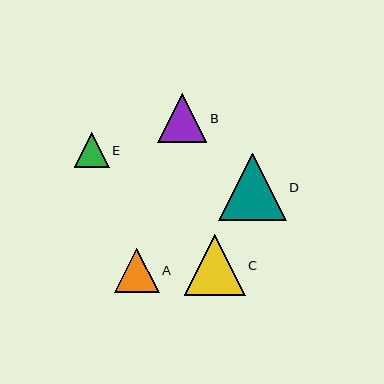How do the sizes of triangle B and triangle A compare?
Triangle B and triangle A are approximately the same size.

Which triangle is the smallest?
Triangle E is the smallest with a size of approximately 35 pixels.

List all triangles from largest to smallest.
From largest to smallest: D, C, B, A, E.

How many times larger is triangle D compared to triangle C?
Triangle D is approximately 1.1 times the size of triangle C.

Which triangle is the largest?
Triangle D is the largest with a size of approximately 68 pixels.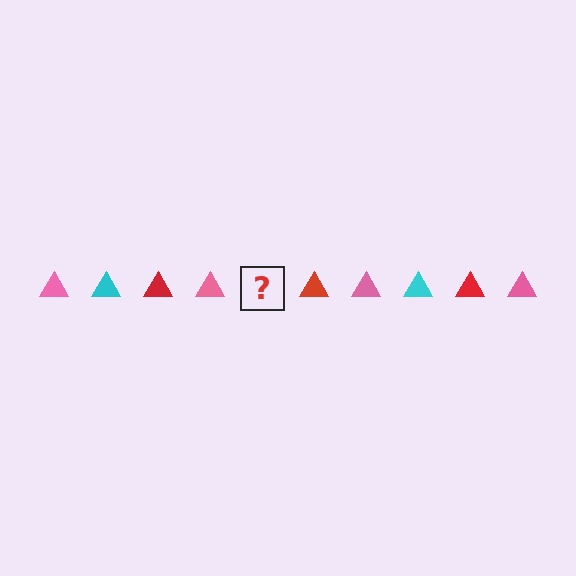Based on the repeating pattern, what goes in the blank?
The blank should be a cyan triangle.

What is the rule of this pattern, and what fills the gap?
The rule is that the pattern cycles through pink, cyan, red triangles. The gap should be filled with a cyan triangle.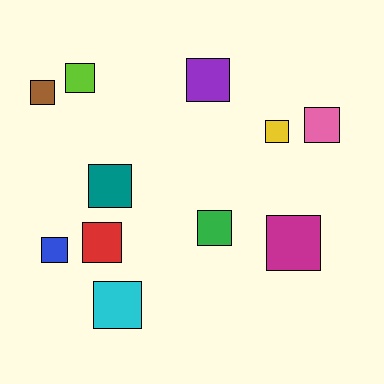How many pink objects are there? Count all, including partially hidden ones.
There is 1 pink object.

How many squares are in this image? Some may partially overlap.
There are 11 squares.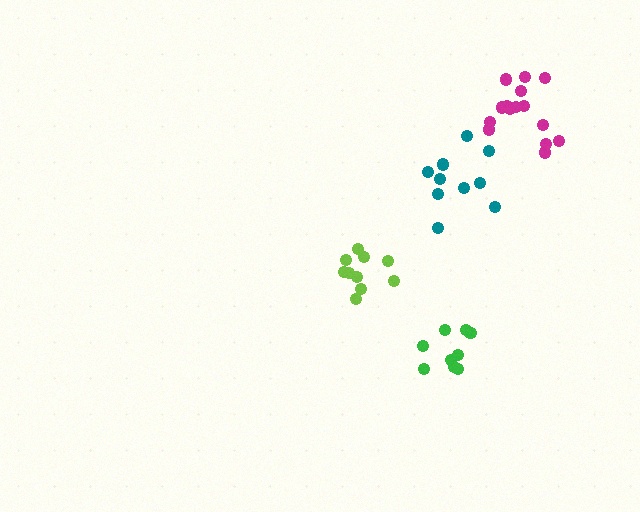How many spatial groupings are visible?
There are 4 spatial groupings.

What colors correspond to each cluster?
The clusters are colored: lime, teal, magenta, green.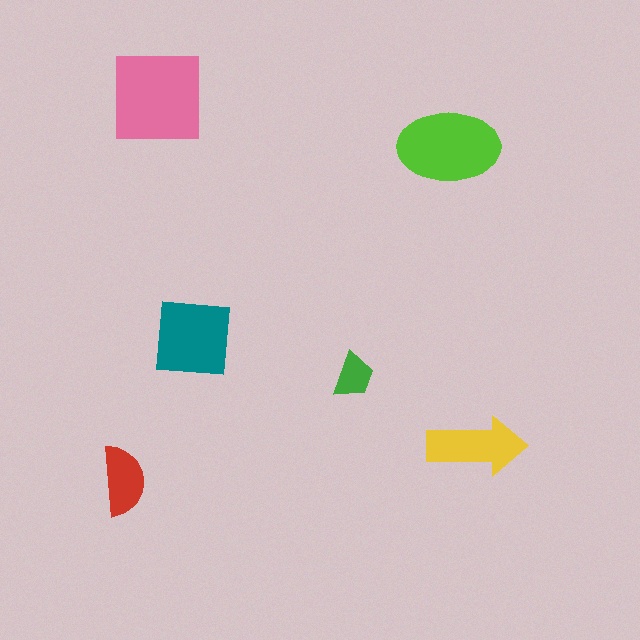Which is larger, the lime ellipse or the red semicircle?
The lime ellipse.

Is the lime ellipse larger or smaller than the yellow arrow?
Larger.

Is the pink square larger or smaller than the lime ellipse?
Larger.